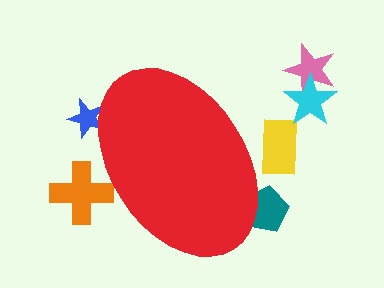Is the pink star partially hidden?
No, the pink star is fully visible.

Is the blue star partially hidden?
Yes, the blue star is partially hidden behind the red ellipse.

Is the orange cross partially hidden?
Yes, the orange cross is partially hidden behind the red ellipse.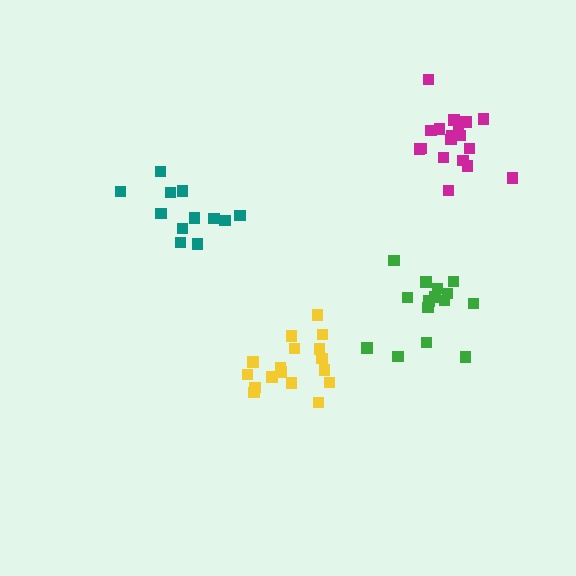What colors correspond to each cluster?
The clusters are colored: green, teal, yellow, magenta.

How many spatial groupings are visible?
There are 4 spatial groupings.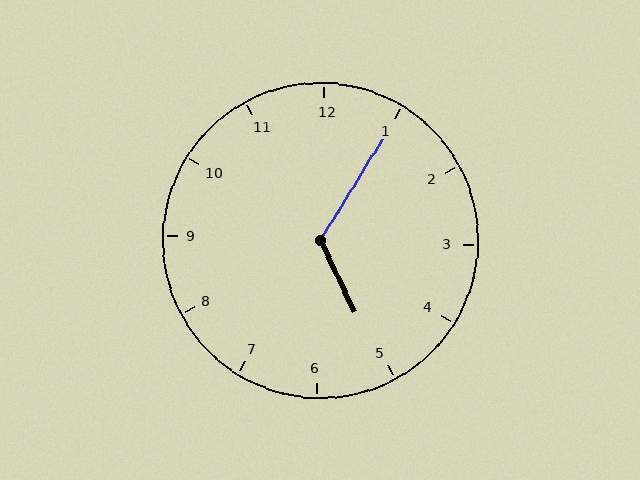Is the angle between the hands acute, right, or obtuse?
It is obtuse.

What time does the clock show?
5:05.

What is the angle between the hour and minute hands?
Approximately 122 degrees.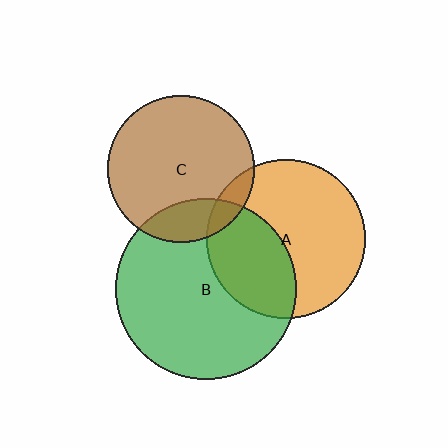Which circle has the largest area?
Circle B (green).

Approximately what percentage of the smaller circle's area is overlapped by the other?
Approximately 20%.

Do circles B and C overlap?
Yes.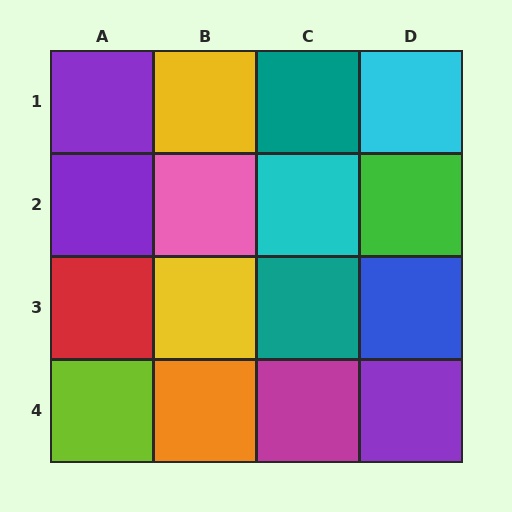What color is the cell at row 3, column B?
Yellow.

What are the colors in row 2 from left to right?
Purple, pink, cyan, green.